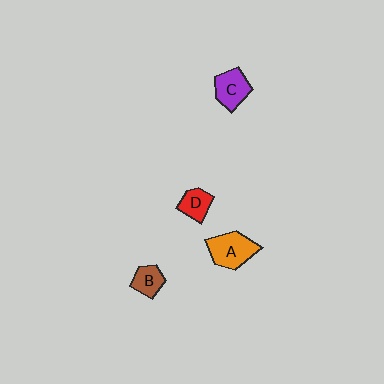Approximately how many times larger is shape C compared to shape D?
Approximately 1.3 times.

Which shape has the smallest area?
Shape B (brown).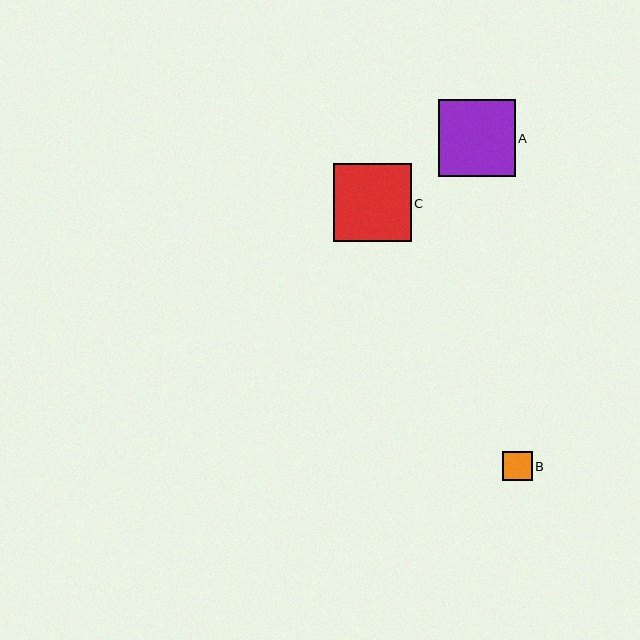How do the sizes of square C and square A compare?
Square C and square A are approximately the same size.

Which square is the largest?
Square C is the largest with a size of approximately 78 pixels.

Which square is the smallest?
Square B is the smallest with a size of approximately 29 pixels.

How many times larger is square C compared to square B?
Square C is approximately 2.6 times the size of square B.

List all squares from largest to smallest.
From largest to smallest: C, A, B.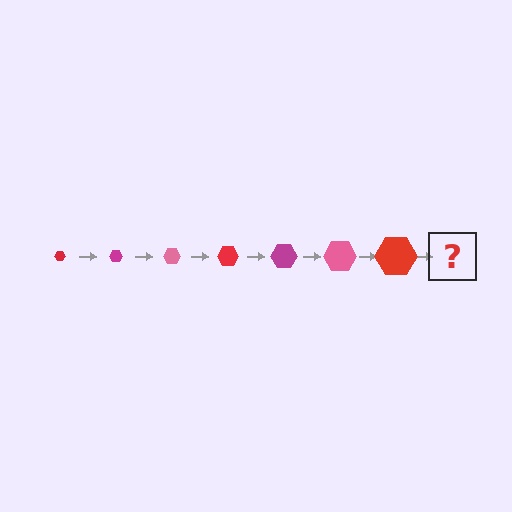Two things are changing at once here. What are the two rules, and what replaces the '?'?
The two rules are that the hexagon grows larger each step and the color cycles through red, magenta, and pink. The '?' should be a magenta hexagon, larger than the previous one.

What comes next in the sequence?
The next element should be a magenta hexagon, larger than the previous one.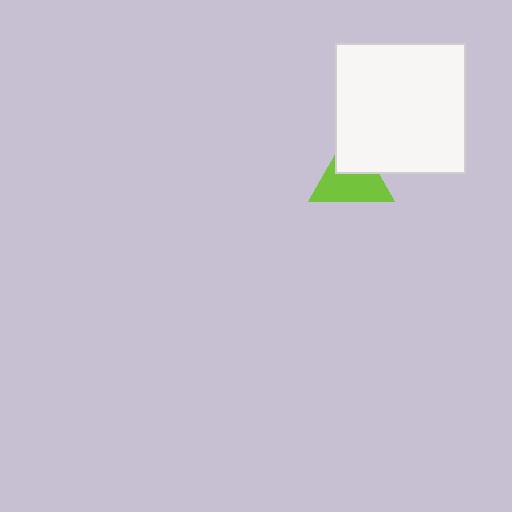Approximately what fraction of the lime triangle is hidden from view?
Roughly 36% of the lime triangle is hidden behind the white square.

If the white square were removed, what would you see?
You would see the complete lime triangle.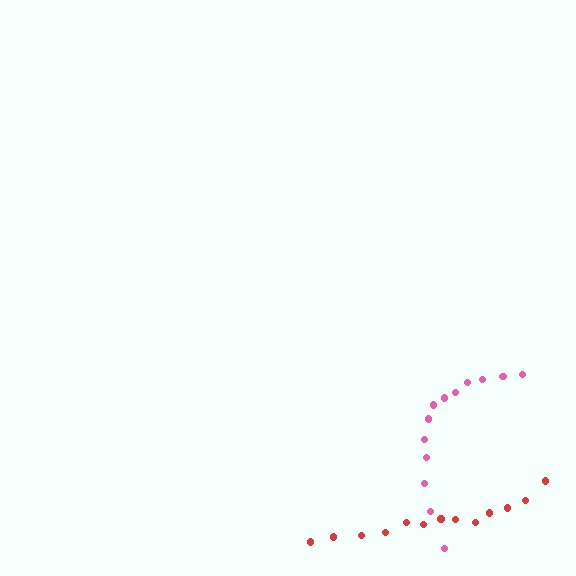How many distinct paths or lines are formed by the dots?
There are 2 distinct paths.